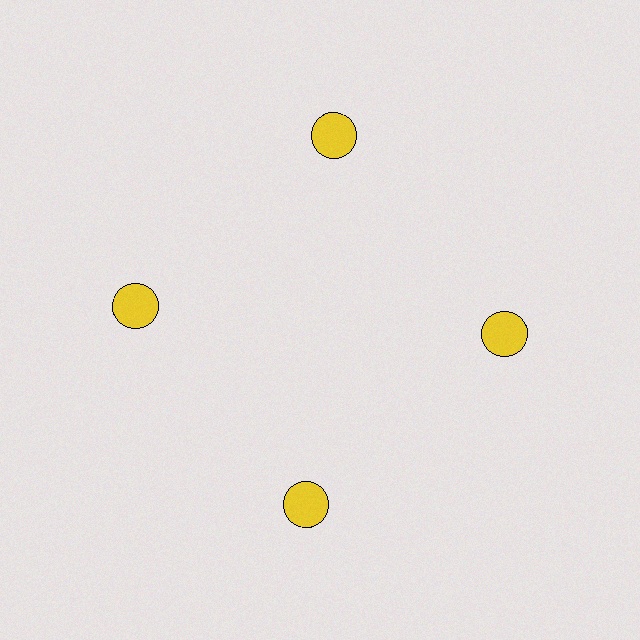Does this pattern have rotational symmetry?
Yes, this pattern has 4-fold rotational symmetry. It looks the same after rotating 90 degrees around the center.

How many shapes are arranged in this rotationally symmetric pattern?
There are 4 shapes, arranged in 4 groups of 1.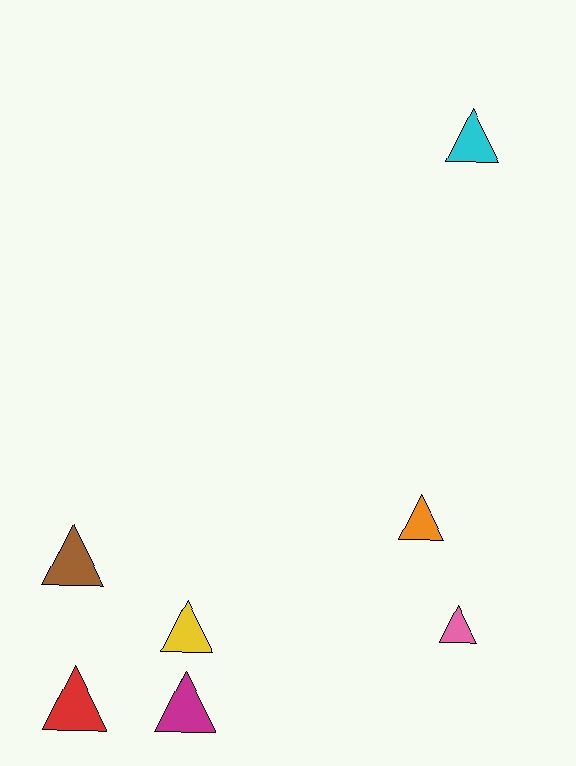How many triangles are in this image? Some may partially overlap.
There are 7 triangles.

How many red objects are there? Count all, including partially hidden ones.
There is 1 red object.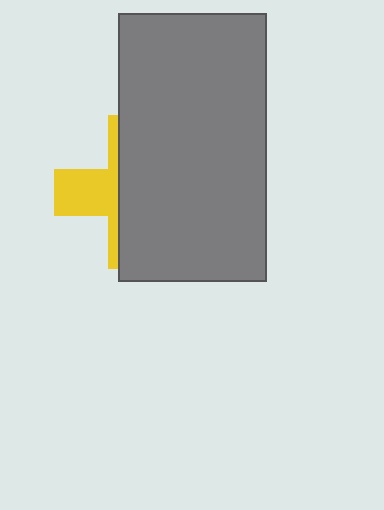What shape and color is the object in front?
The object in front is a gray rectangle.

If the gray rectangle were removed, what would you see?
You would see the complete yellow cross.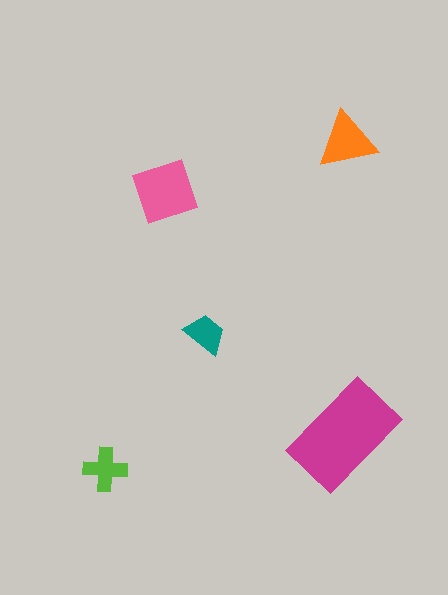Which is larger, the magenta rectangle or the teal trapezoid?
The magenta rectangle.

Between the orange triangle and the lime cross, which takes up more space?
The orange triangle.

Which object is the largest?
The magenta rectangle.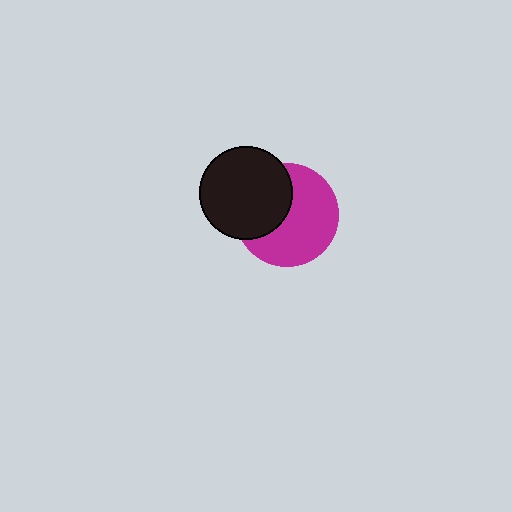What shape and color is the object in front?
The object in front is a black circle.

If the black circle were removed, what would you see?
You would see the complete magenta circle.